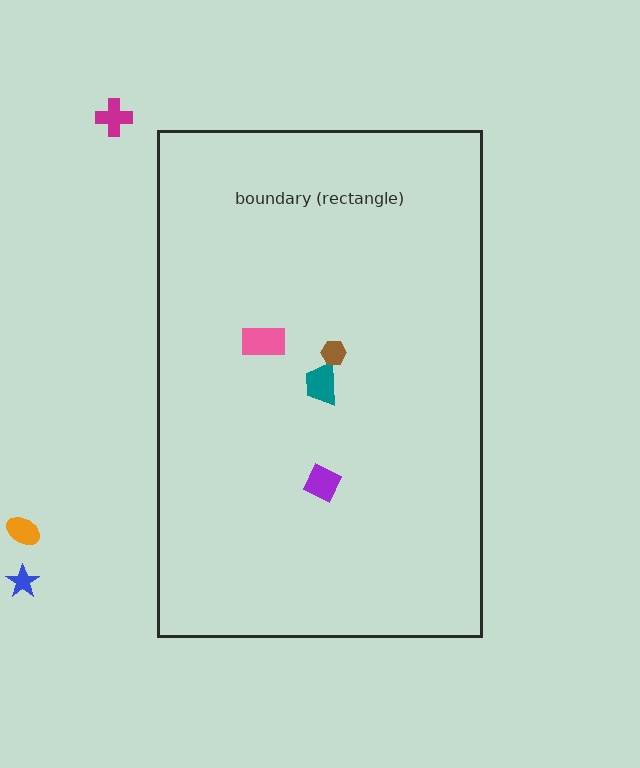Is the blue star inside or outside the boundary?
Outside.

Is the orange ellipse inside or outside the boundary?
Outside.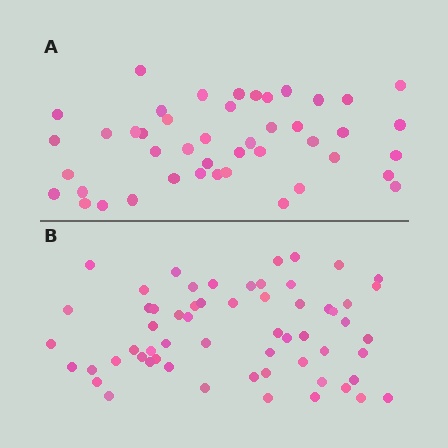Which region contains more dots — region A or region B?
Region B (the bottom region) has more dots.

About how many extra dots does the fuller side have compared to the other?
Region B has approximately 15 more dots than region A.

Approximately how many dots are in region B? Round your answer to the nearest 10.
About 60 dots.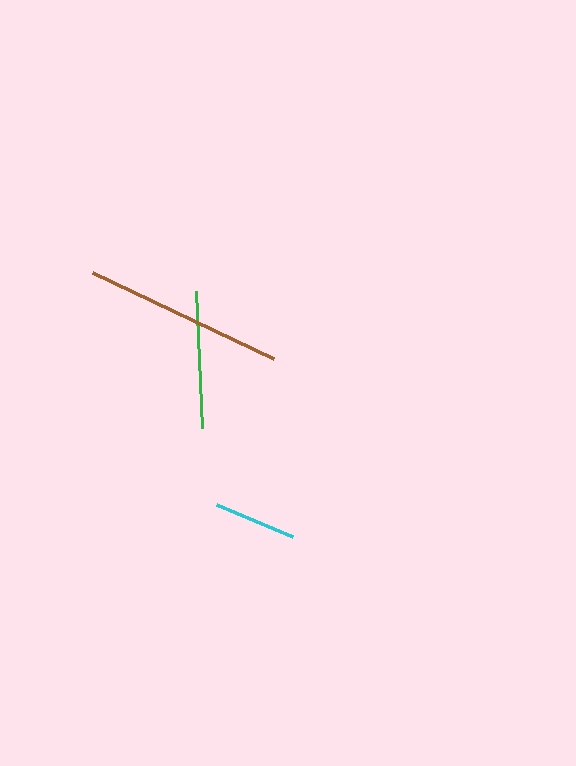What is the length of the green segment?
The green segment is approximately 137 pixels long.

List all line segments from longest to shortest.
From longest to shortest: brown, green, cyan.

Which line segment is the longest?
The brown line is the longest at approximately 200 pixels.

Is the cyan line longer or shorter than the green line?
The green line is longer than the cyan line.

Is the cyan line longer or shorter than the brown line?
The brown line is longer than the cyan line.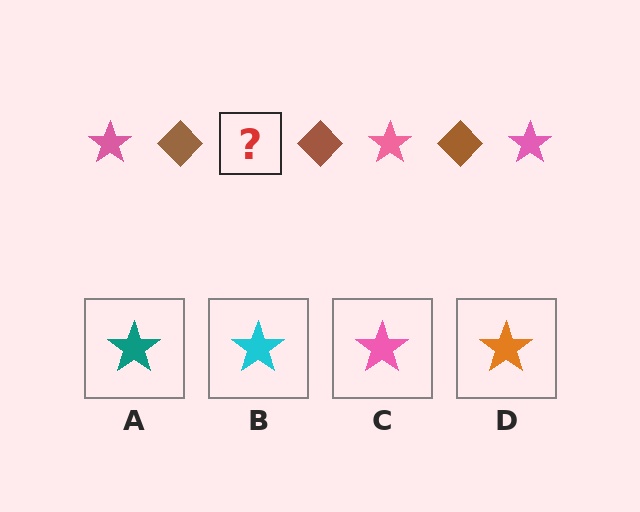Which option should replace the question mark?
Option C.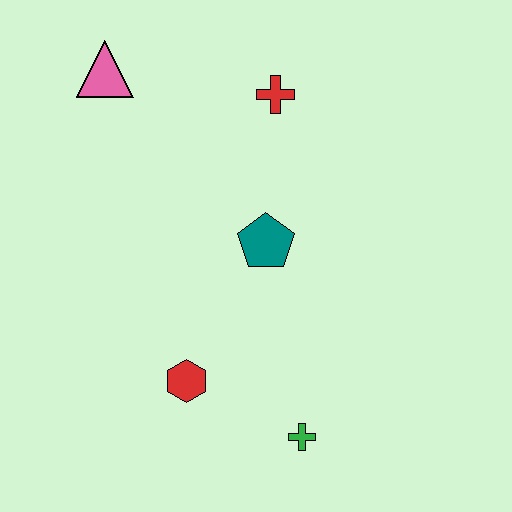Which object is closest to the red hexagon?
The green cross is closest to the red hexagon.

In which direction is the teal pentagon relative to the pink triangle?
The teal pentagon is below the pink triangle.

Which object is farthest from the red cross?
The green cross is farthest from the red cross.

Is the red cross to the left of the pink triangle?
No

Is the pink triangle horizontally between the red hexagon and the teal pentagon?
No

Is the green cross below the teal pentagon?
Yes